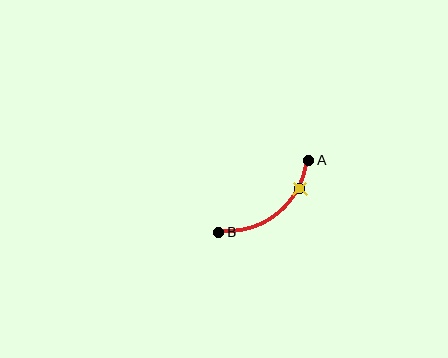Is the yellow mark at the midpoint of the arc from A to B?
No. The yellow mark lies on the arc but is closer to endpoint A. The arc midpoint would be at the point on the curve equidistant along the arc from both A and B.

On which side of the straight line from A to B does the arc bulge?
The arc bulges below and to the right of the straight line connecting A and B.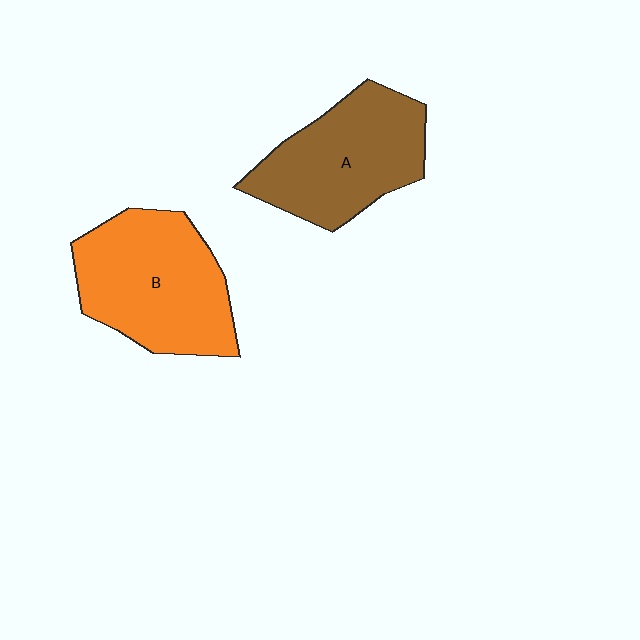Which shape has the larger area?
Shape B (orange).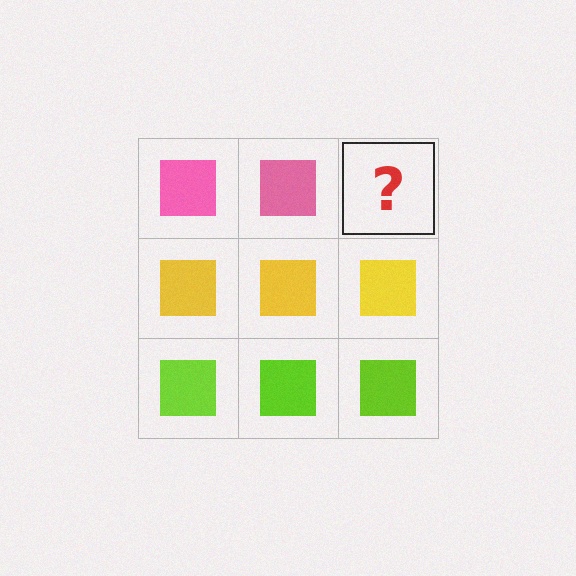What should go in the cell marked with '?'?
The missing cell should contain a pink square.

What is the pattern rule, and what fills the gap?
The rule is that each row has a consistent color. The gap should be filled with a pink square.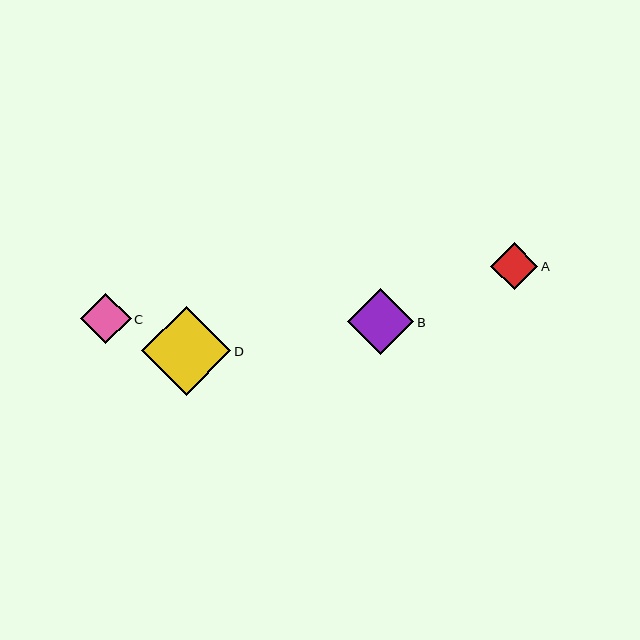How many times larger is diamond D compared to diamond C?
Diamond D is approximately 1.7 times the size of diamond C.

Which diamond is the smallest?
Diamond A is the smallest with a size of approximately 47 pixels.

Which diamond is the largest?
Diamond D is the largest with a size of approximately 89 pixels.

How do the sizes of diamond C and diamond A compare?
Diamond C and diamond A are approximately the same size.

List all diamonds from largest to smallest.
From largest to smallest: D, B, C, A.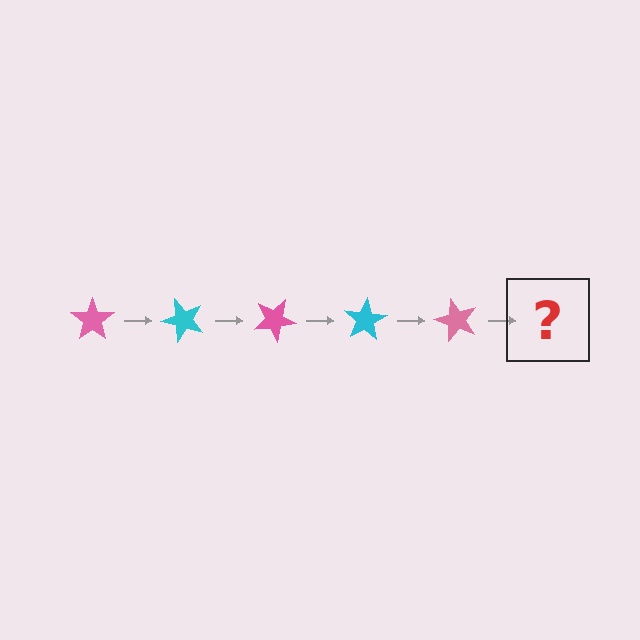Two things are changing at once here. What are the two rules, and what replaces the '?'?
The two rules are that it rotates 50 degrees each step and the color cycles through pink and cyan. The '?' should be a cyan star, rotated 250 degrees from the start.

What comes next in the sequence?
The next element should be a cyan star, rotated 250 degrees from the start.